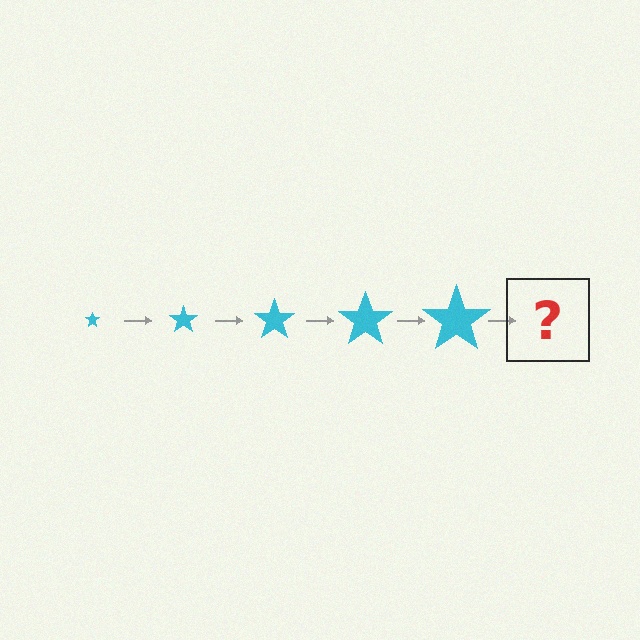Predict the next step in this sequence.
The next step is a cyan star, larger than the previous one.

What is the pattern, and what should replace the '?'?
The pattern is that the star gets progressively larger each step. The '?' should be a cyan star, larger than the previous one.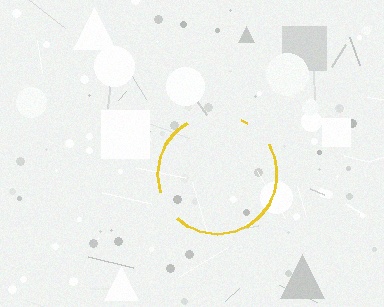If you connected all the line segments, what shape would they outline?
They would outline a circle.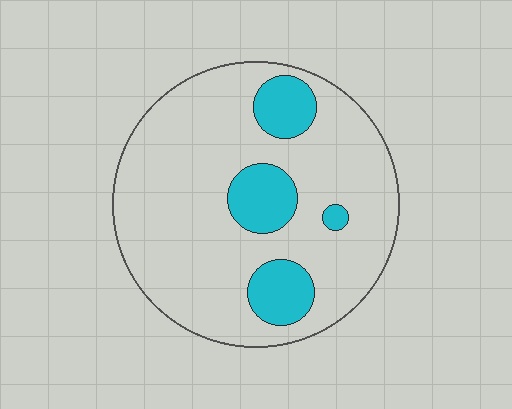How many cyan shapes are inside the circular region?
4.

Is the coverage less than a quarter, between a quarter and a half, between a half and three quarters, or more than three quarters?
Less than a quarter.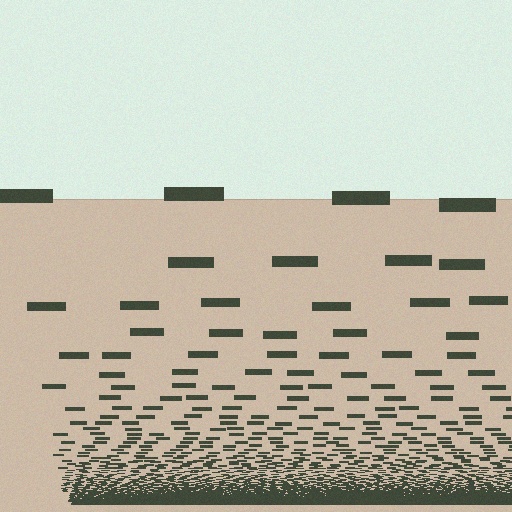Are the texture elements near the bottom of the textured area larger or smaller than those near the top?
Smaller. The gradient is inverted — elements near the bottom are smaller and denser.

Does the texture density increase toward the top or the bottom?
Density increases toward the bottom.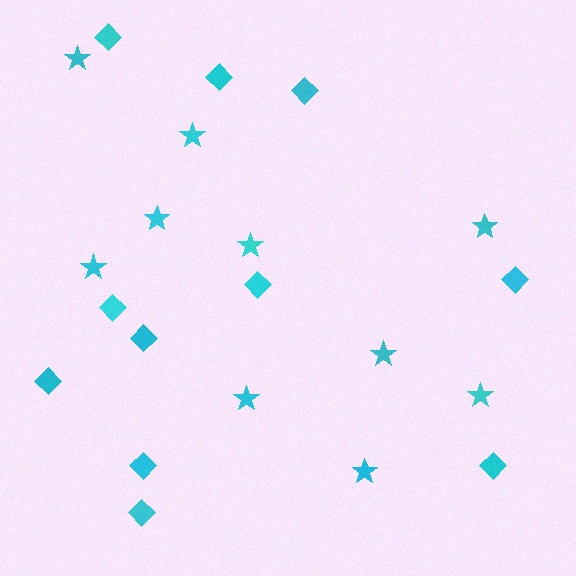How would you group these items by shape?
There are 2 groups: one group of diamonds (11) and one group of stars (10).